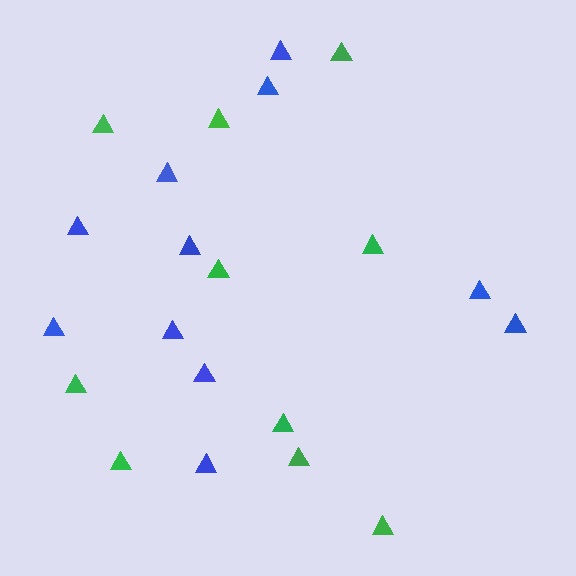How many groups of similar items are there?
There are 2 groups: one group of green triangles (10) and one group of blue triangles (11).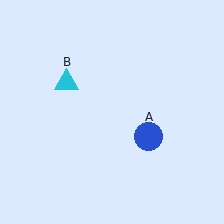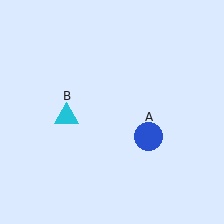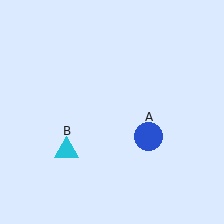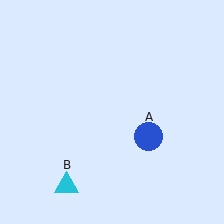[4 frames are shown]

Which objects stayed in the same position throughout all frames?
Blue circle (object A) remained stationary.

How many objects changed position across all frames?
1 object changed position: cyan triangle (object B).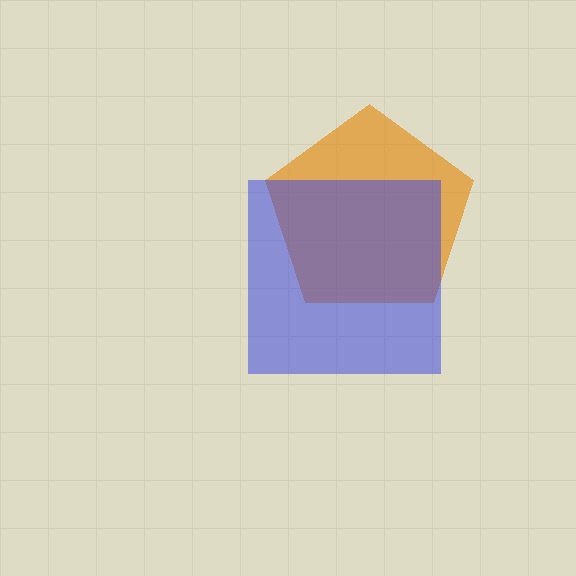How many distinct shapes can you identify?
There are 2 distinct shapes: an orange pentagon, a blue square.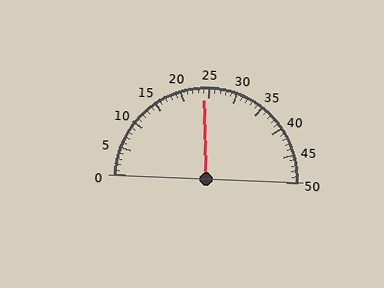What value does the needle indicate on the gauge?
The needle indicates approximately 24.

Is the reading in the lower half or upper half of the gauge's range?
The reading is in the lower half of the range (0 to 50).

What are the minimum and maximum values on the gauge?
The gauge ranges from 0 to 50.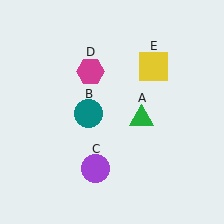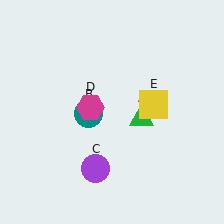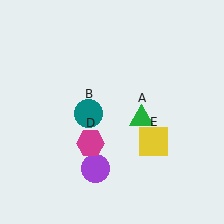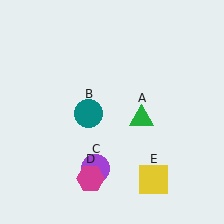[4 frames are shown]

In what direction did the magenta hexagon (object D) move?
The magenta hexagon (object D) moved down.